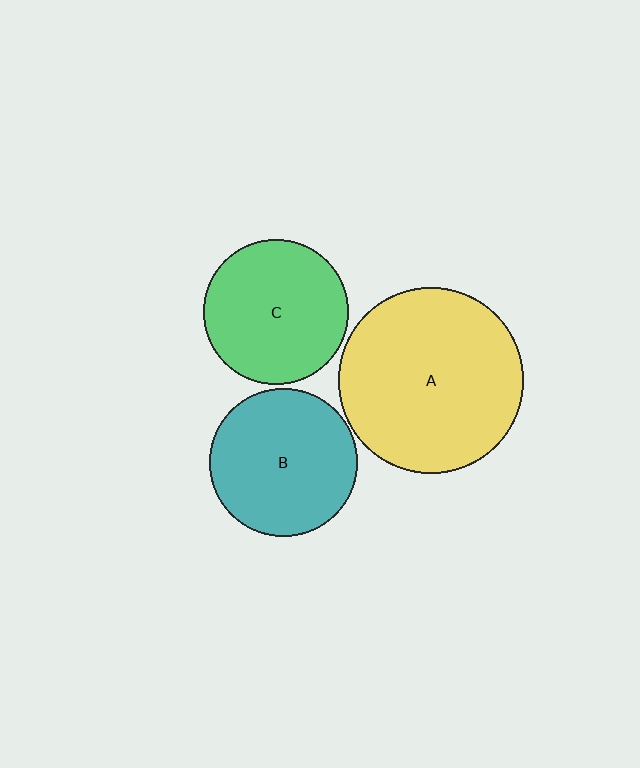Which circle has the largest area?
Circle A (yellow).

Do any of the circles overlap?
No, none of the circles overlap.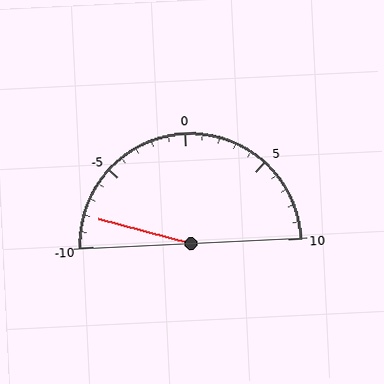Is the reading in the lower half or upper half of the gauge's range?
The reading is in the lower half of the range (-10 to 10).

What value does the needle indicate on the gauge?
The needle indicates approximately -8.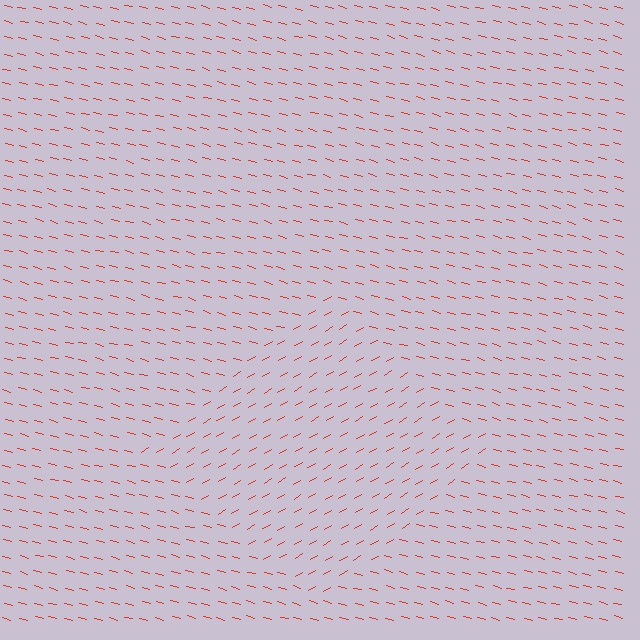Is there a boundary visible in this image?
Yes, there is a texture boundary formed by a change in line orientation.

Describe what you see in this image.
The image is filled with small red line segments. A diamond region in the image has lines oriented differently from the surrounding lines, creating a visible texture boundary.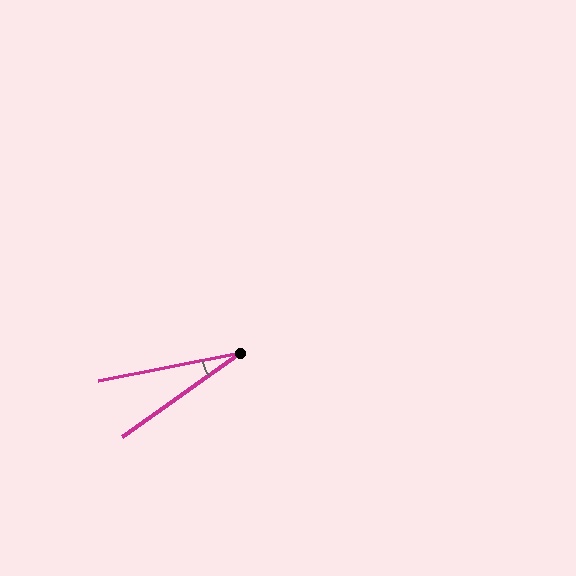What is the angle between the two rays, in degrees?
Approximately 24 degrees.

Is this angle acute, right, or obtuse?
It is acute.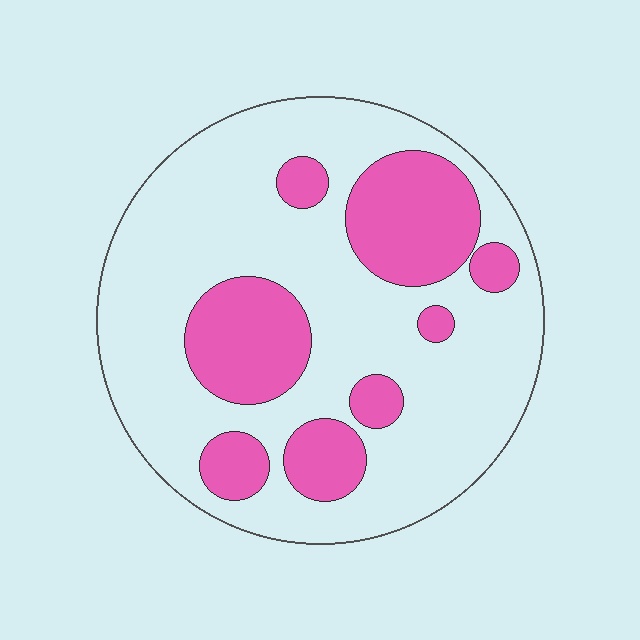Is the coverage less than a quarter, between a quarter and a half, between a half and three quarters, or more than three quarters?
Between a quarter and a half.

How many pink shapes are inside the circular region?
8.